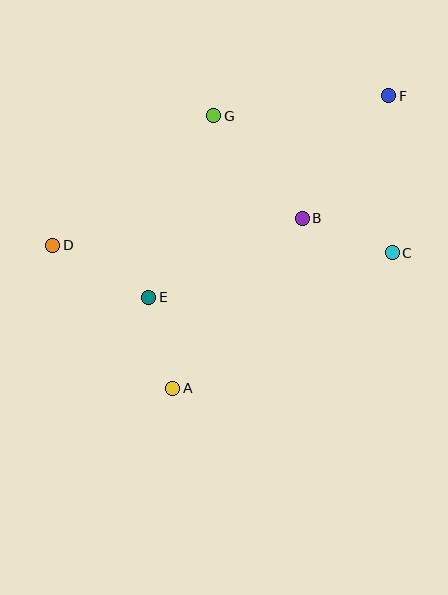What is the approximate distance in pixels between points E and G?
The distance between E and G is approximately 193 pixels.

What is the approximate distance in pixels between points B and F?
The distance between B and F is approximately 150 pixels.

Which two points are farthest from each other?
Points D and F are farthest from each other.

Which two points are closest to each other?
Points A and E are closest to each other.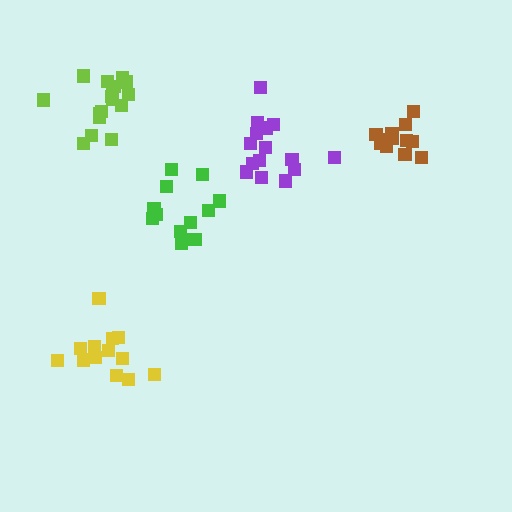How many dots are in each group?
Group 1: 13 dots, Group 2: 15 dots, Group 3: 17 dots, Group 4: 13 dots, Group 5: 13 dots (71 total).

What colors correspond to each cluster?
The clusters are colored: brown, purple, lime, green, yellow.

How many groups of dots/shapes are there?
There are 5 groups.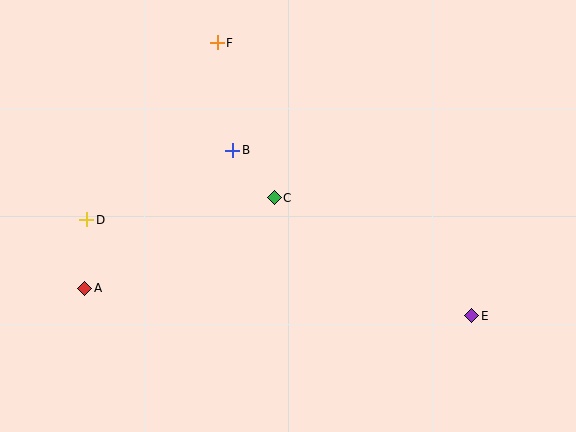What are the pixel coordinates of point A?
Point A is at (85, 288).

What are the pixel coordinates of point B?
Point B is at (233, 150).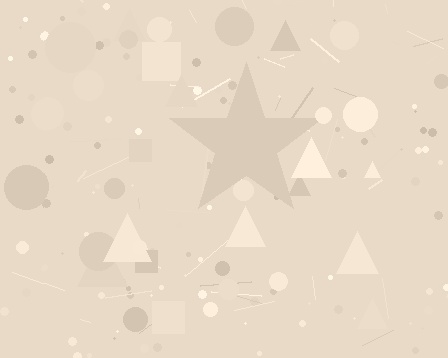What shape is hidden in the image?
A star is hidden in the image.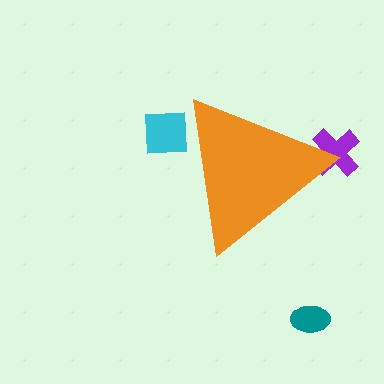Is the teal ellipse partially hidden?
No, the teal ellipse is fully visible.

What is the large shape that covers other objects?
An orange triangle.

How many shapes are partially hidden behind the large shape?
2 shapes are partially hidden.